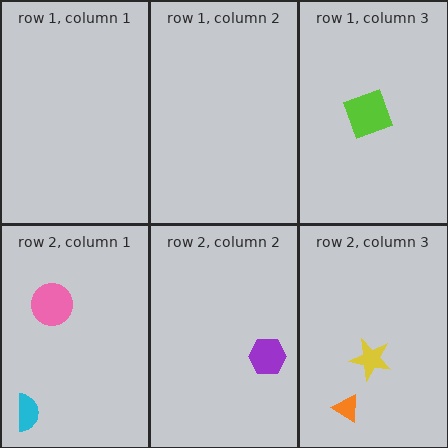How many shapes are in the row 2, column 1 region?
2.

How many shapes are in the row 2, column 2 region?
1.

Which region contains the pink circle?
The row 2, column 1 region.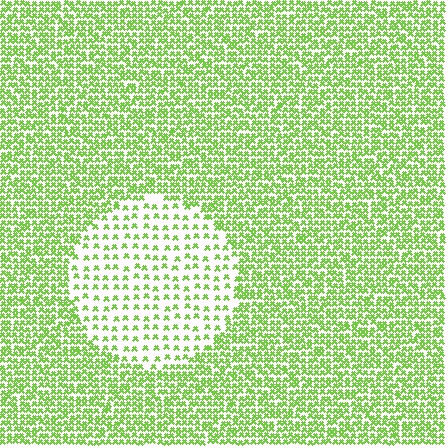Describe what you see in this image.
The image contains small lime elements arranged at two different densities. A circle-shaped region is visible where the elements are less densely packed than the surrounding area.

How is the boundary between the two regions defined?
The boundary is defined by a change in element density (approximately 2.6x ratio). All elements are the same color, size, and shape.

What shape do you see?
I see a circle.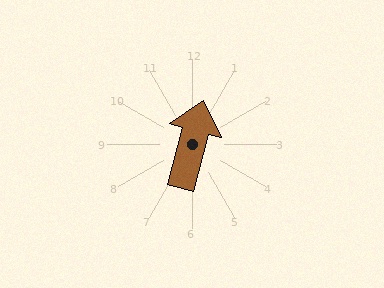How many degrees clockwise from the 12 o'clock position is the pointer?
Approximately 15 degrees.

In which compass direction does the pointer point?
North.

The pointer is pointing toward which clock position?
Roughly 12 o'clock.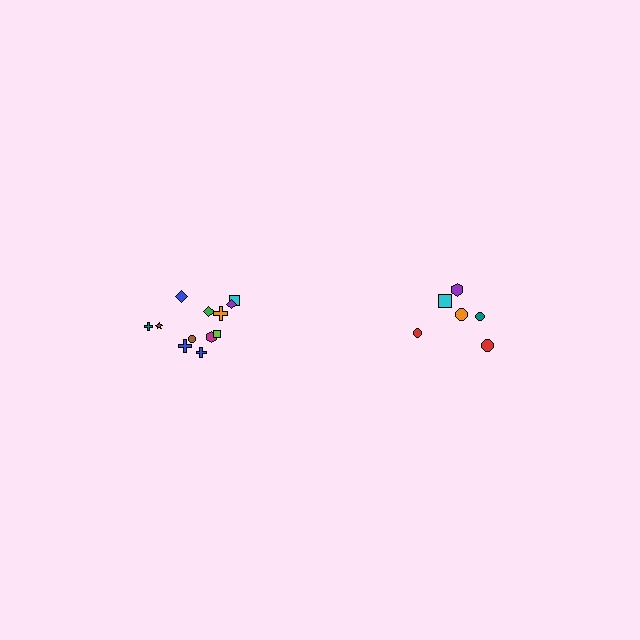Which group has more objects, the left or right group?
The left group.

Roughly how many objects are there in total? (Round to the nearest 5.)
Roughly 20 objects in total.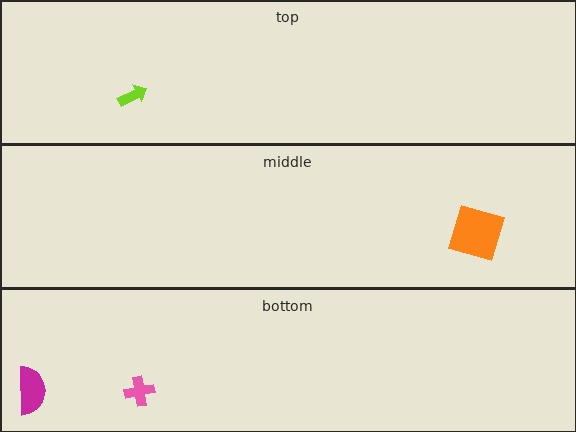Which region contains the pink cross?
The bottom region.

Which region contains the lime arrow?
The top region.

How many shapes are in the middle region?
1.